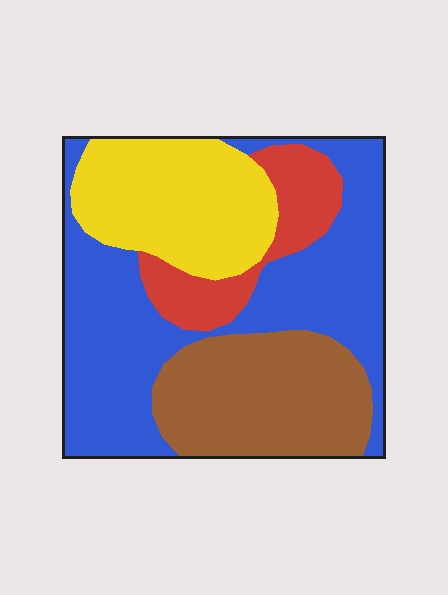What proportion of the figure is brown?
Brown covers 24% of the figure.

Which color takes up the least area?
Red, at roughly 10%.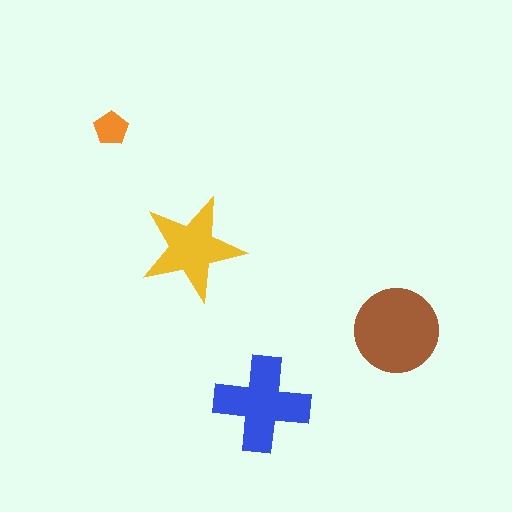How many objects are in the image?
There are 4 objects in the image.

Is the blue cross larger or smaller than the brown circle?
Smaller.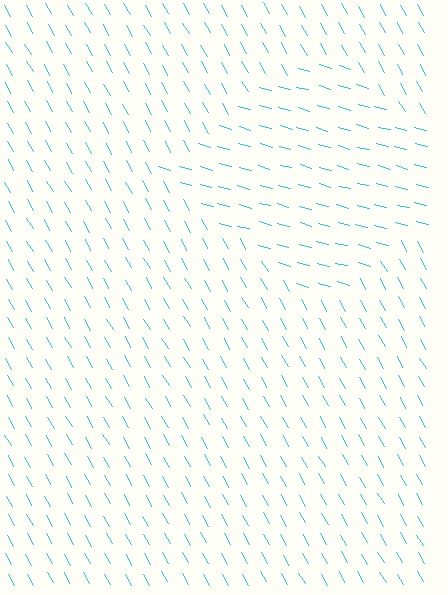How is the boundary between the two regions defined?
The boundary is defined purely by a change in line orientation (approximately 45 degrees difference). All lines are the same color and thickness.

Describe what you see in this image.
The image is filled with small cyan line segments. A diamond region in the image has lines oriented differently from the surrounding lines, creating a visible texture boundary.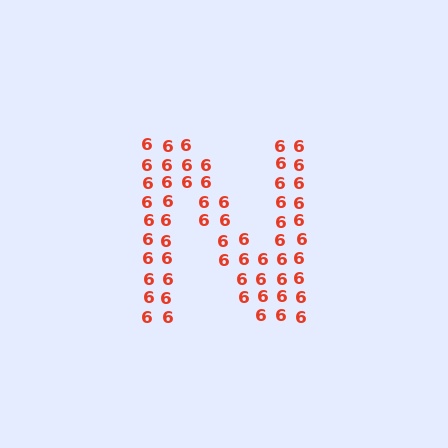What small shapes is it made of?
It is made of small digit 6's.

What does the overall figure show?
The overall figure shows the letter N.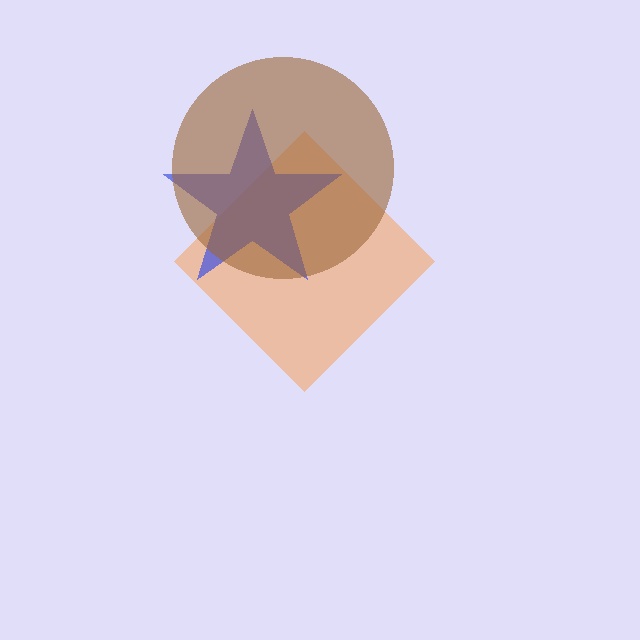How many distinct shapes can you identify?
There are 3 distinct shapes: an orange diamond, a blue star, a brown circle.